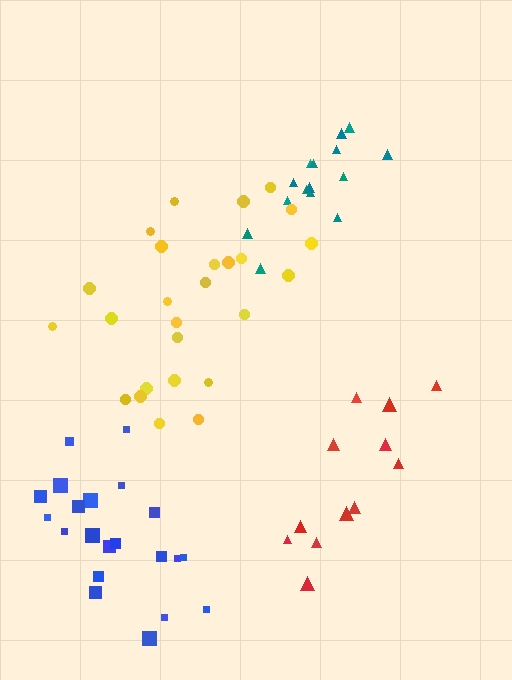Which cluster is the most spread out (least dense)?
Red.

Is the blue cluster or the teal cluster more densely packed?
Teal.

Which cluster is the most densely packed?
Teal.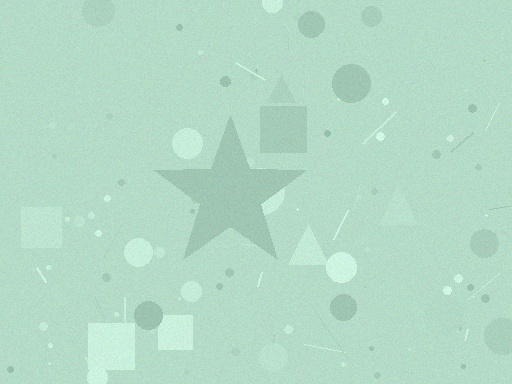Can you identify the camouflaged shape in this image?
The camouflaged shape is a star.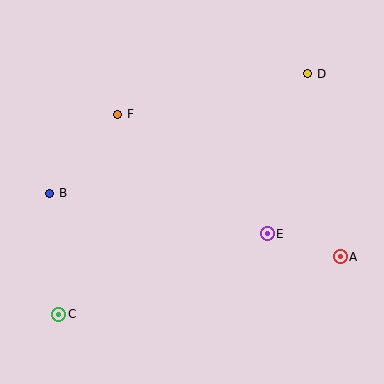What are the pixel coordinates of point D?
Point D is at (308, 74).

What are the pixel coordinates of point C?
Point C is at (59, 314).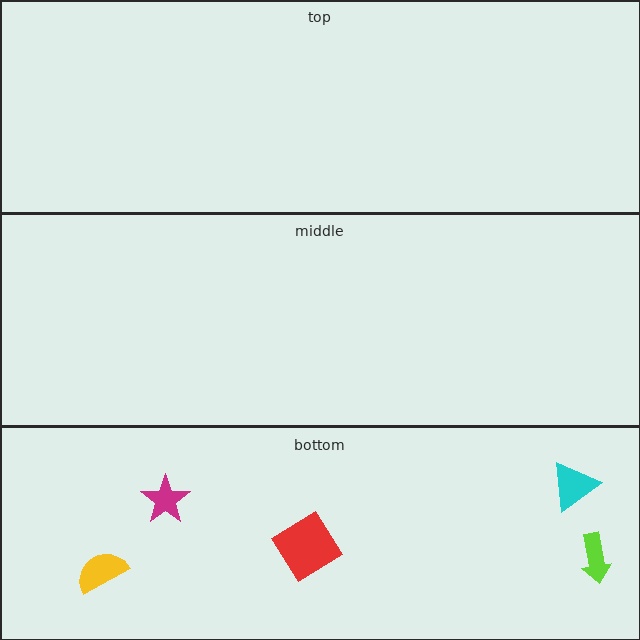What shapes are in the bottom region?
The yellow semicircle, the cyan triangle, the lime arrow, the magenta star, the red diamond.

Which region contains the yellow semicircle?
The bottom region.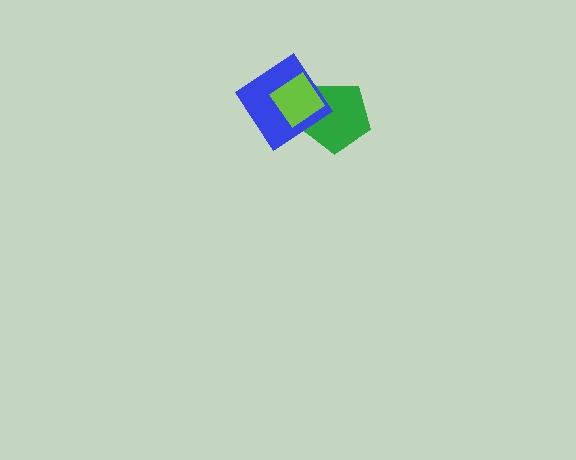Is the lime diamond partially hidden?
No, no other shape covers it.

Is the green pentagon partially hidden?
Yes, it is partially covered by another shape.